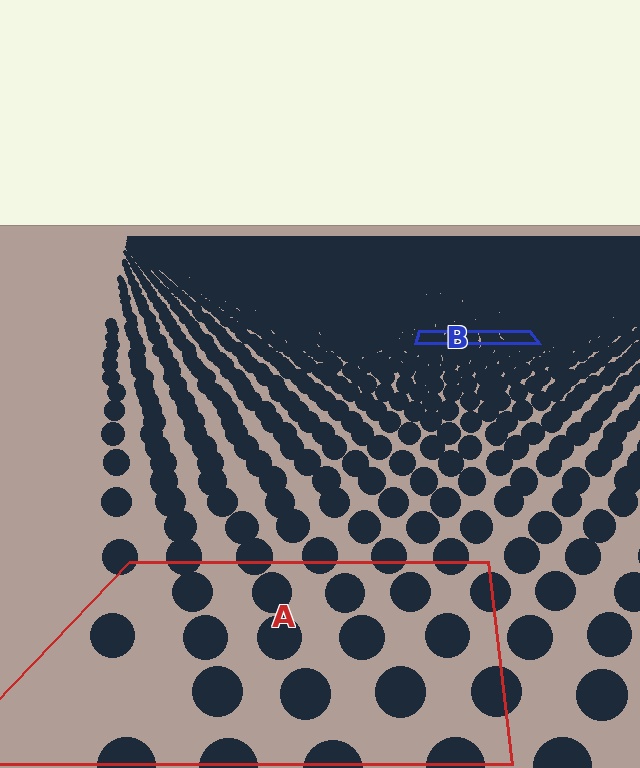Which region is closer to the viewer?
Region A is closer. The texture elements there are larger and more spread out.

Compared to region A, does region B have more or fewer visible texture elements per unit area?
Region B has more texture elements per unit area — they are packed more densely because it is farther away.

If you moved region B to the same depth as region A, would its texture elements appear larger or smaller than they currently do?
They would appear larger. At a closer depth, the same texture elements are projected at a bigger on-screen size.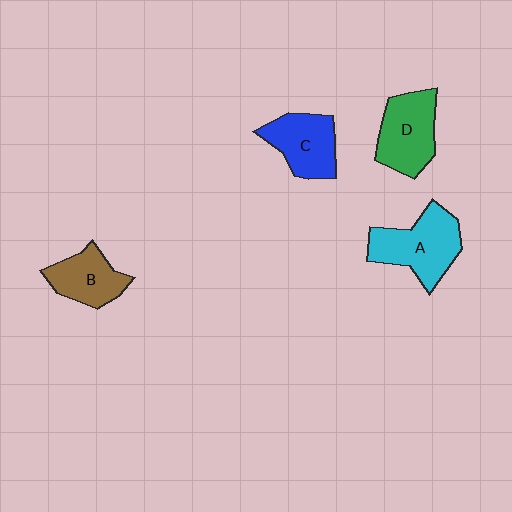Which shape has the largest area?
Shape A (cyan).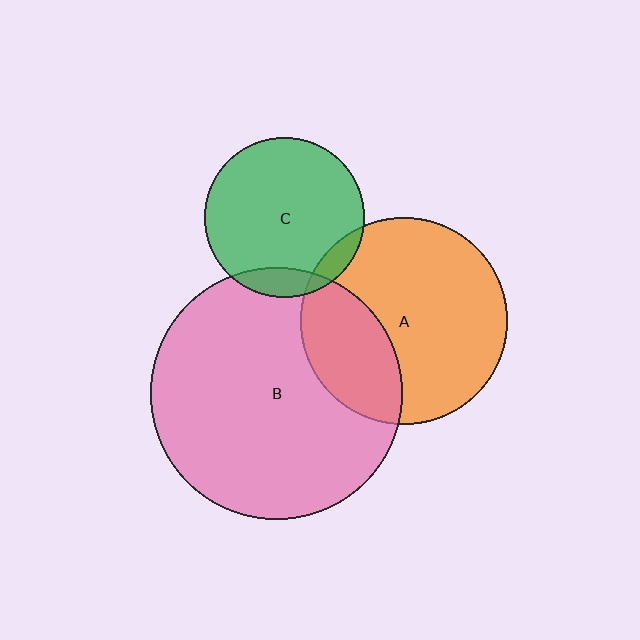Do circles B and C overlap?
Yes.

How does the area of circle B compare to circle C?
Approximately 2.5 times.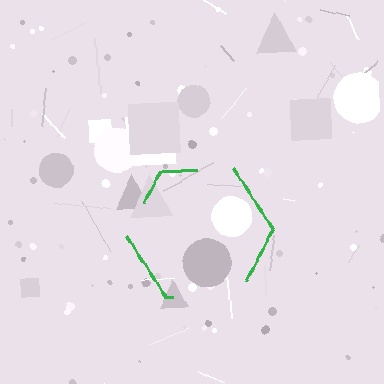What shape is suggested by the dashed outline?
The dashed outline suggests a hexagon.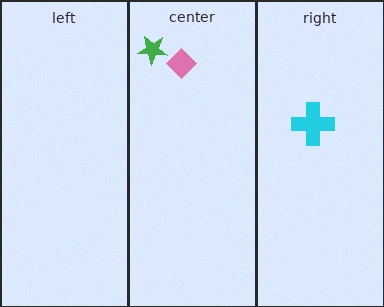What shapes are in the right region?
The cyan cross.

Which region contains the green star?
The center region.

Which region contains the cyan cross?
The right region.